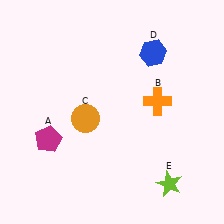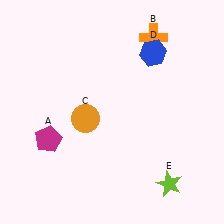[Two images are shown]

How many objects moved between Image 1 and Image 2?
1 object moved between the two images.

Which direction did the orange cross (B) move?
The orange cross (B) moved up.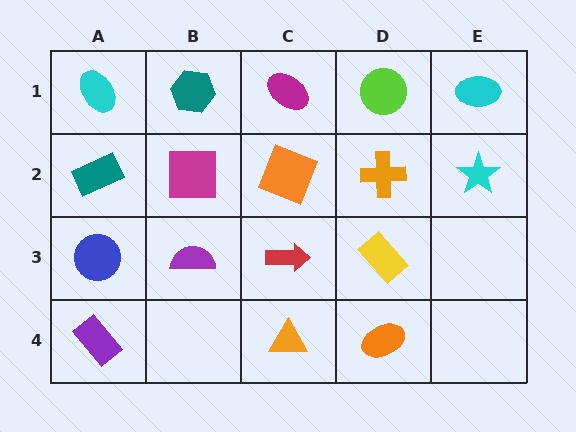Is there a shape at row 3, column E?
No, that cell is empty.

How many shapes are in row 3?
4 shapes.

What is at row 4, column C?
An orange triangle.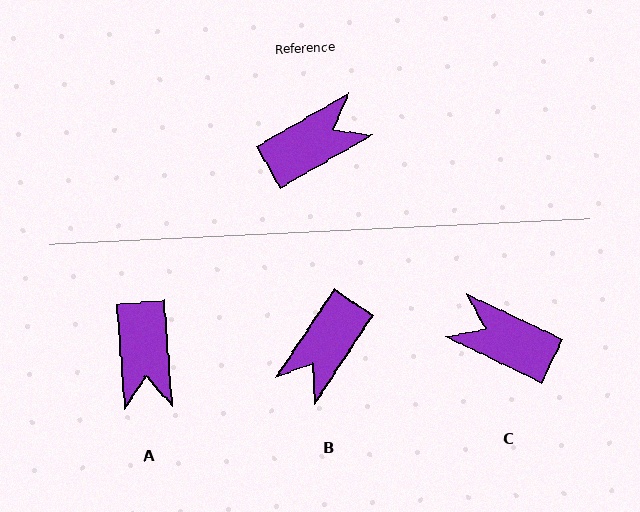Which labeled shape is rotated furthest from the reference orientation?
B, about 153 degrees away.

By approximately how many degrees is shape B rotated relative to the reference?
Approximately 153 degrees clockwise.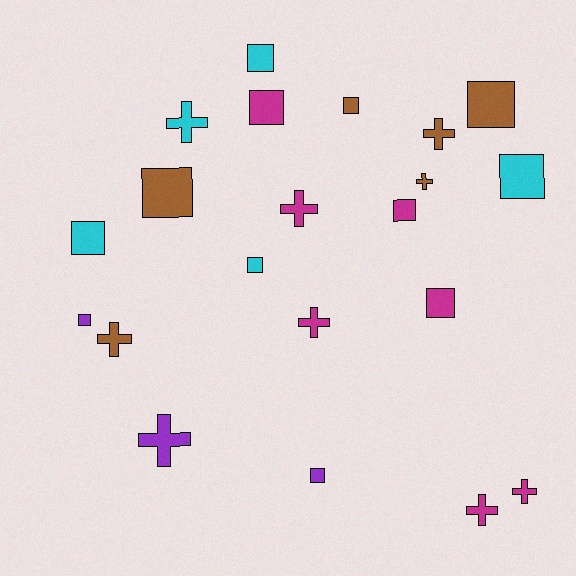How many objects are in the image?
There are 21 objects.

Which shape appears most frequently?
Square, with 12 objects.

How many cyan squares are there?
There are 4 cyan squares.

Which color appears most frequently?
Magenta, with 7 objects.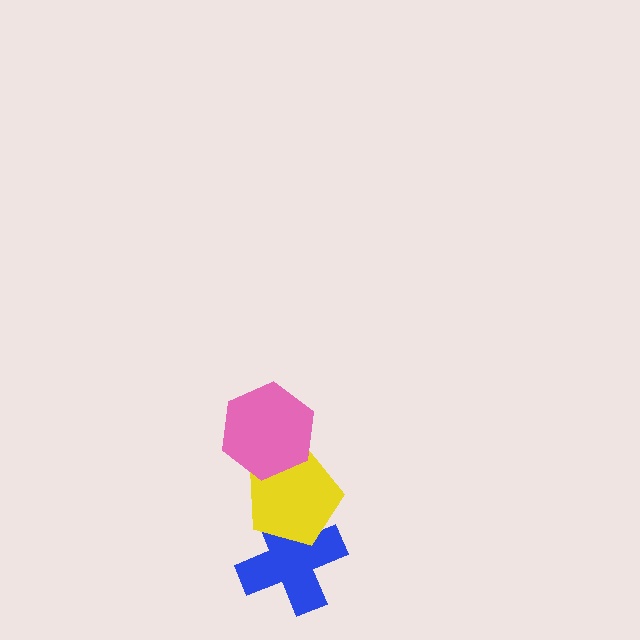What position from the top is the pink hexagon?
The pink hexagon is 1st from the top.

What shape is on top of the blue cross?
The yellow pentagon is on top of the blue cross.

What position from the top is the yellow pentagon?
The yellow pentagon is 2nd from the top.